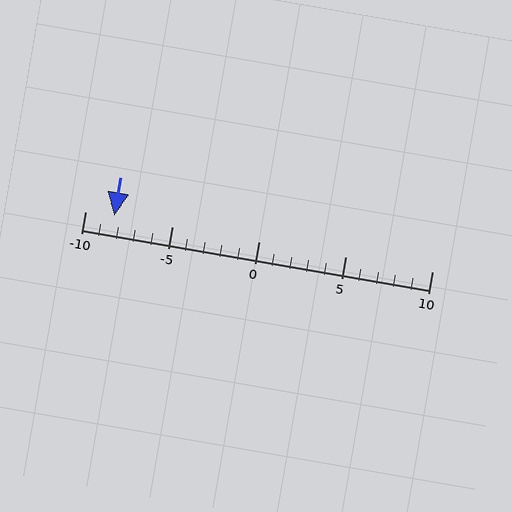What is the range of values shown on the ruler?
The ruler shows values from -10 to 10.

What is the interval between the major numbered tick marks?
The major tick marks are spaced 5 units apart.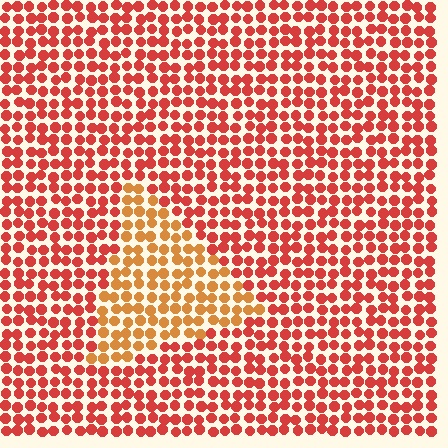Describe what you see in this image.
The image is filled with small red elements in a uniform arrangement. A triangle-shaped region is visible where the elements are tinted to a slightly different hue, forming a subtle color boundary.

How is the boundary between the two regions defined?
The boundary is defined purely by a slight shift in hue (about 30 degrees). Spacing, size, and orientation are identical on both sides.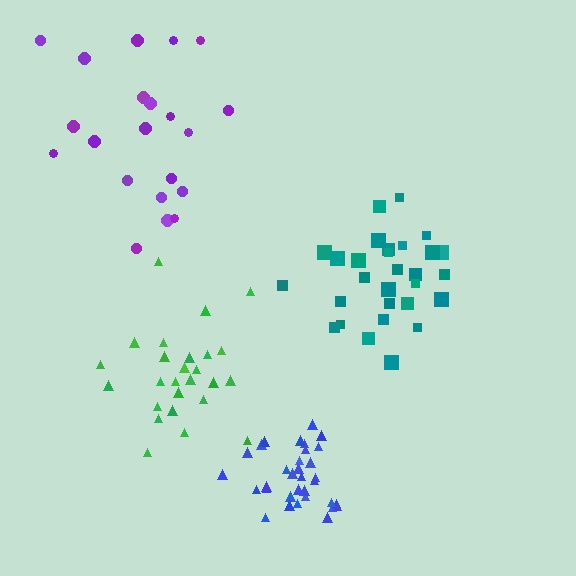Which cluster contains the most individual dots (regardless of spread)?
Blue (33).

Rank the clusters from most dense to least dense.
blue, green, teal, purple.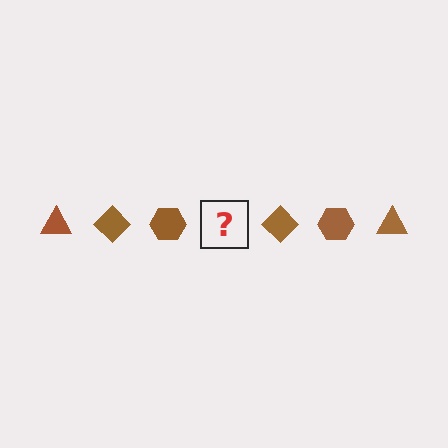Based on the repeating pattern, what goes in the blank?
The blank should be a brown triangle.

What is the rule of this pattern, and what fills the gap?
The rule is that the pattern cycles through triangle, diamond, hexagon shapes in brown. The gap should be filled with a brown triangle.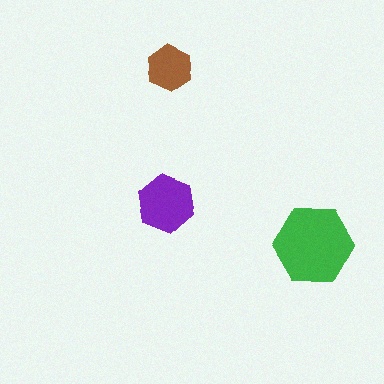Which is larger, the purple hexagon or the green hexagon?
The green one.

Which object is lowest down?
The green hexagon is bottommost.